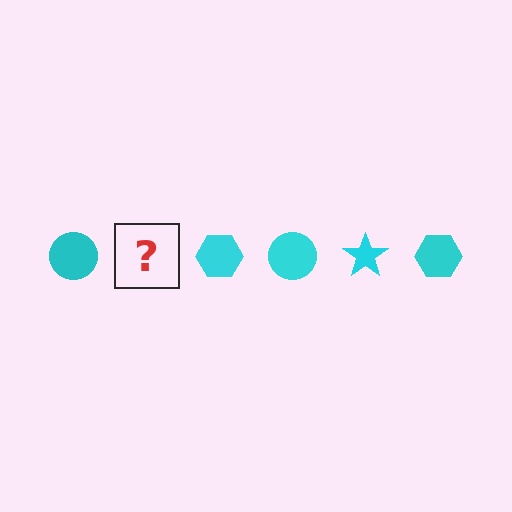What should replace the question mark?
The question mark should be replaced with a cyan star.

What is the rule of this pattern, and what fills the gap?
The rule is that the pattern cycles through circle, star, hexagon shapes in cyan. The gap should be filled with a cyan star.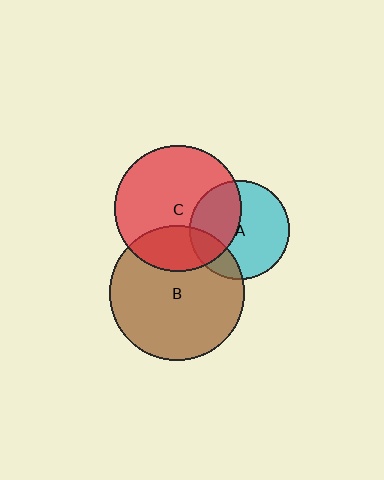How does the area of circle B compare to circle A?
Approximately 1.8 times.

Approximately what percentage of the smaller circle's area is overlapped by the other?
Approximately 40%.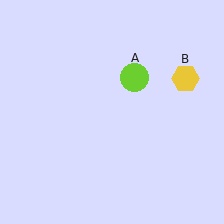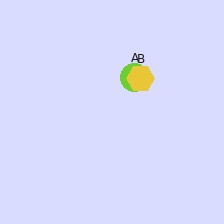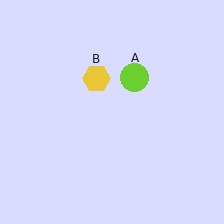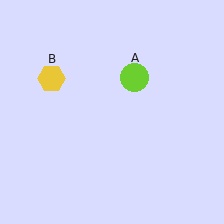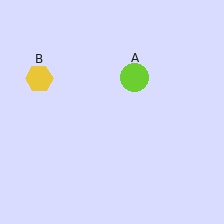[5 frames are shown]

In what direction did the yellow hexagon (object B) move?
The yellow hexagon (object B) moved left.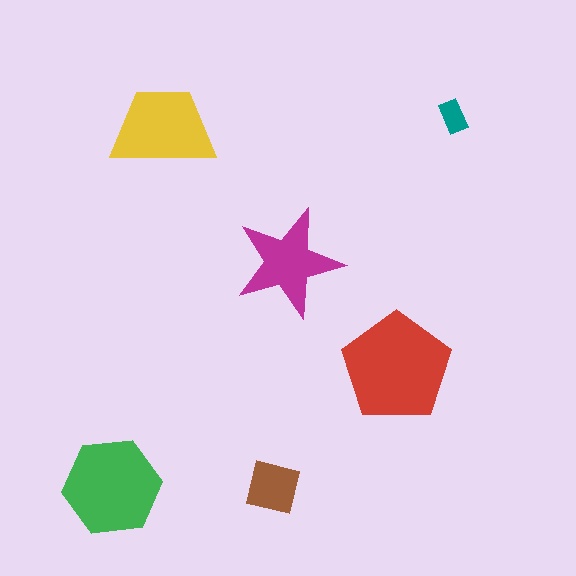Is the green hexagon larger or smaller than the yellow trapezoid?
Larger.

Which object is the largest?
The red pentagon.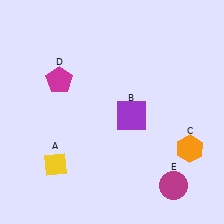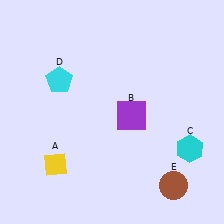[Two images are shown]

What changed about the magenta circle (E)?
In Image 1, E is magenta. In Image 2, it changed to brown.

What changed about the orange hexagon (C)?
In Image 1, C is orange. In Image 2, it changed to cyan.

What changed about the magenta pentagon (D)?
In Image 1, D is magenta. In Image 2, it changed to cyan.